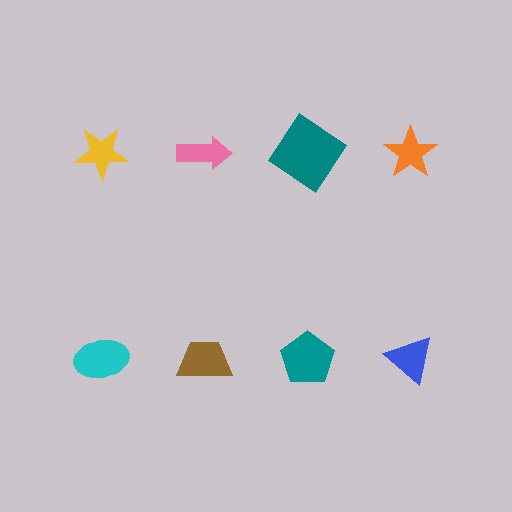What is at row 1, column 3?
A teal diamond.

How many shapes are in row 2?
4 shapes.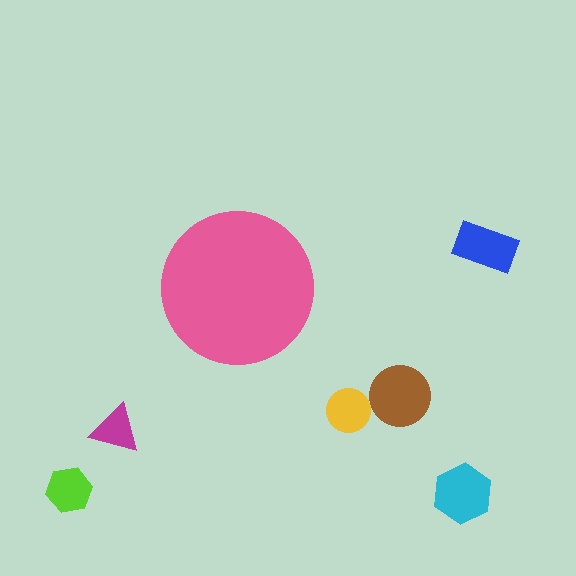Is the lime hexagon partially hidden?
No, the lime hexagon is fully visible.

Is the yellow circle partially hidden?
No, the yellow circle is fully visible.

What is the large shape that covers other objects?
A pink circle.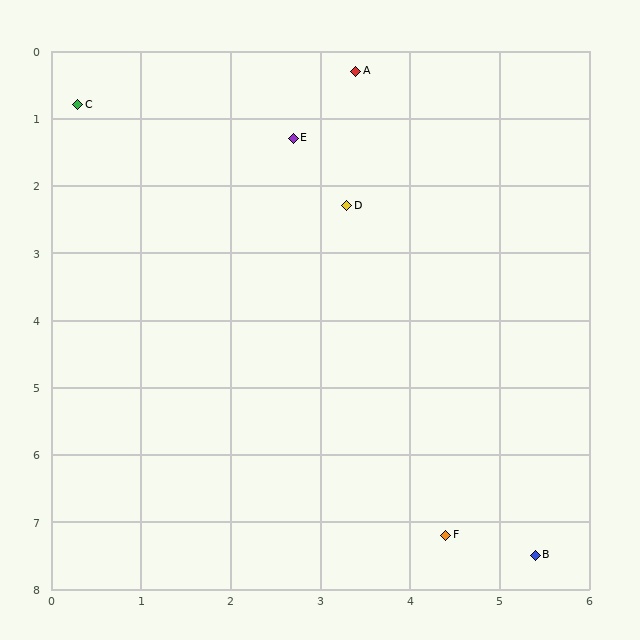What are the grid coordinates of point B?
Point B is at approximately (5.4, 7.5).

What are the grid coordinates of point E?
Point E is at approximately (2.7, 1.3).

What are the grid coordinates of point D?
Point D is at approximately (3.3, 2.3).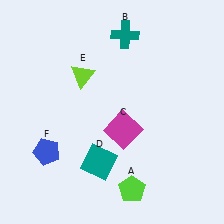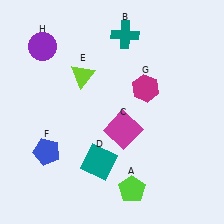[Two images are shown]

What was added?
A magenta hexagon (G), a purple circle (H) were added in Image 2.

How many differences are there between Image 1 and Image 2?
There are 2 differences between the two images.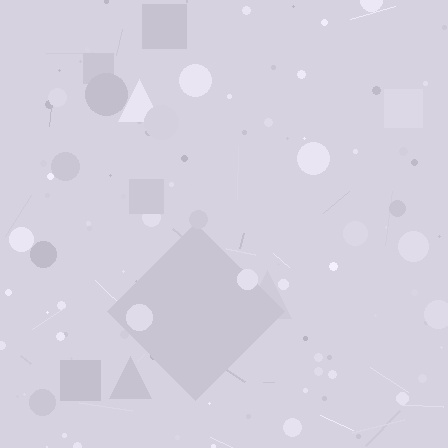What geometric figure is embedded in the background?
A diamond is embedded in the background.